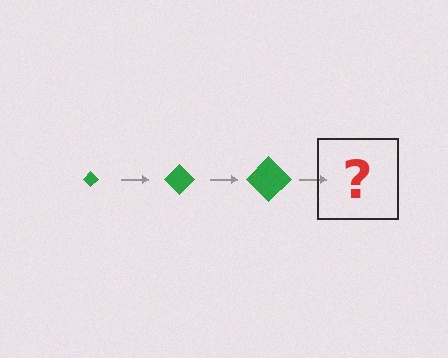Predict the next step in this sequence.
The next step is a green diamond, larger than the previous one.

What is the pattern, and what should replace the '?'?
The pattern is that the diamond gets progressively larger each step. The '?' should be a green diamond, larger than the previous one.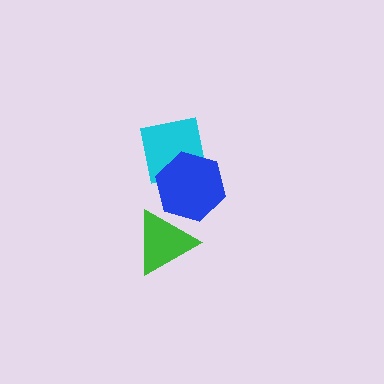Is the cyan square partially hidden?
Yes, it is partially covered by another shape.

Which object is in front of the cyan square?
The blue hexagon is in front of the cyan square.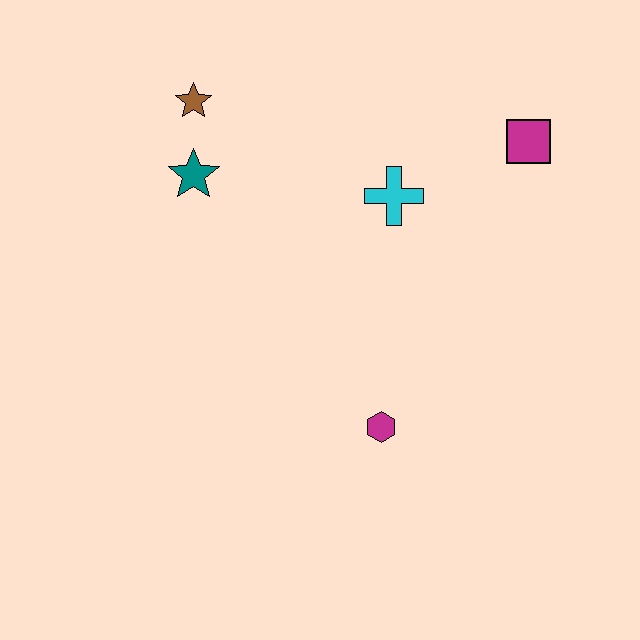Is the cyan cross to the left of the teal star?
No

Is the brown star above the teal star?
Yes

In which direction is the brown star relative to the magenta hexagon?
The brown star is above the magenta hexagon.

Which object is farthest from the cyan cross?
The magenta hexagon is farthest from the cyan cross.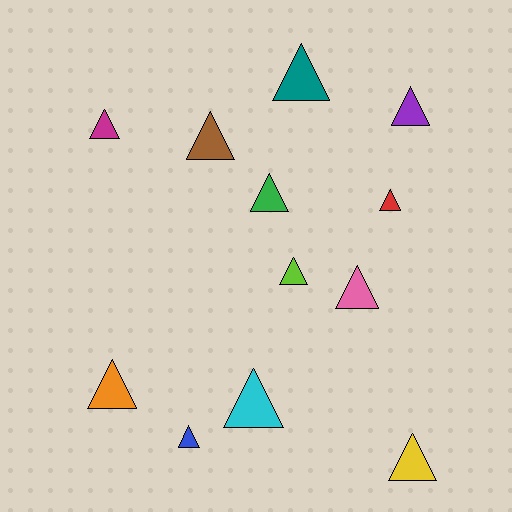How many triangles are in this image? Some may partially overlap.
There are 12 triangles.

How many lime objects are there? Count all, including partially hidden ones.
There is 1 lime object.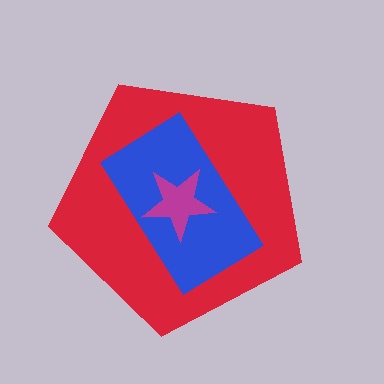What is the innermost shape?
The magenta star.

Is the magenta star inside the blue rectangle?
Yes.